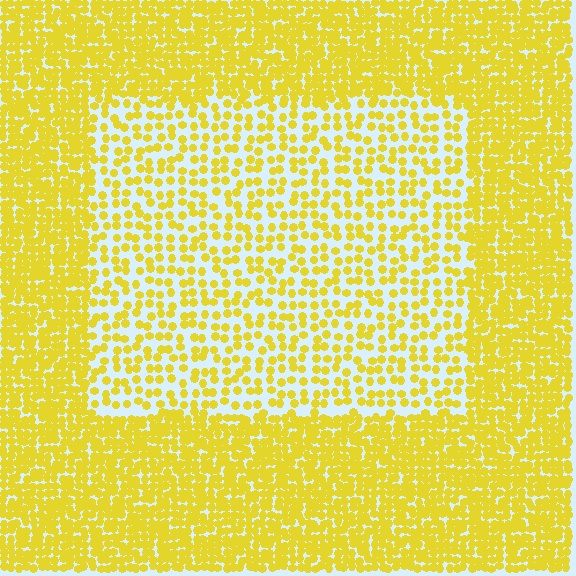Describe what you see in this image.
The image contains small yellow elements arranged at two different densities. A rectangle-shaped region is visible where the elements are less densely packed than the surrounding area.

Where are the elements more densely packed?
The elements are more densely packed outside the rectangle boundary.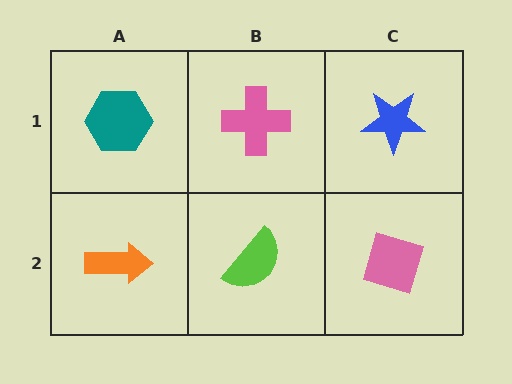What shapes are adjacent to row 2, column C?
A blue star (row 1, column C), a lime semicircle (row 2, column B).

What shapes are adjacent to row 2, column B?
A pink cross (row 1, column B), an orange arrow (row 2, column A), a pink diamond (row 2, column C).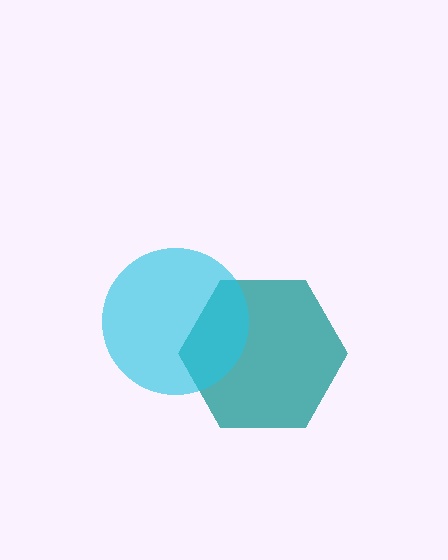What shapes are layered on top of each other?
The layered shapes are: a teal hexagon, a cyan circle.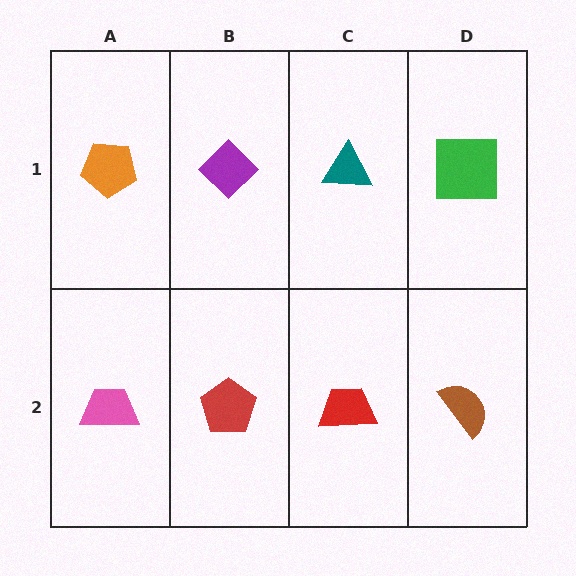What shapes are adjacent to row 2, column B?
A purple diamond (row 1, column B), a pink trapezoid (row 2, column A), a red trapezoid (row 2, column C).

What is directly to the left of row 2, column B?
A pink trapezoid.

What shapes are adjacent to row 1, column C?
A red trapezoid (row 2, column C), a purple diamond (row 1, column B), a green square (row 1, column D).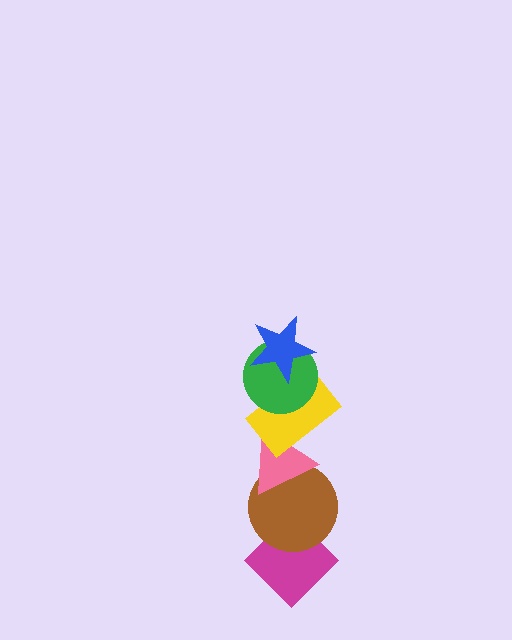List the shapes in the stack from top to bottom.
From top to bottom: the blue star, the green circle, the yellow rectangle, the pink triangle, the brown circle, the magenta diamond.